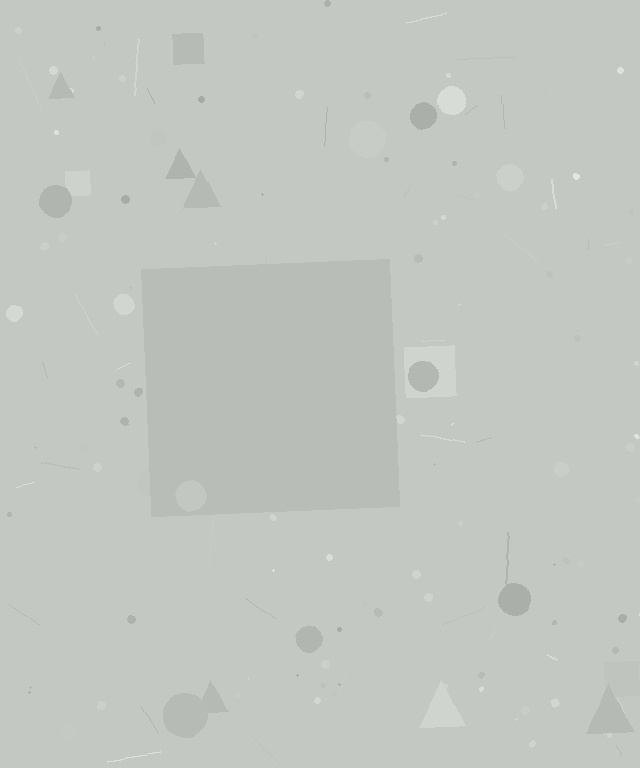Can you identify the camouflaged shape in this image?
The camouflaged shape is a square.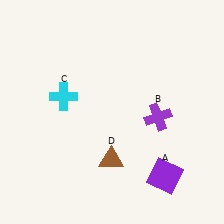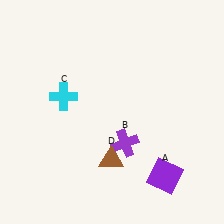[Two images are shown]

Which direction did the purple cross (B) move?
The purple cross (B) moved left.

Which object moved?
The purple cross (B) moved left.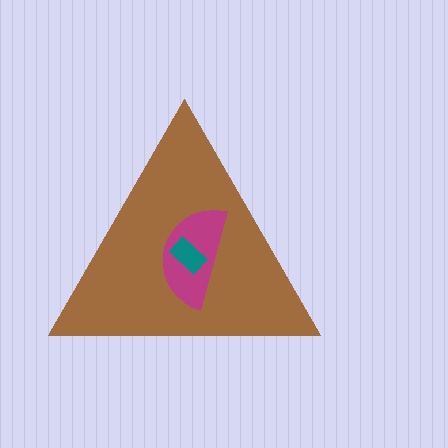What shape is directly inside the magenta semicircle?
The teal rectangle.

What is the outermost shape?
The brown triangle.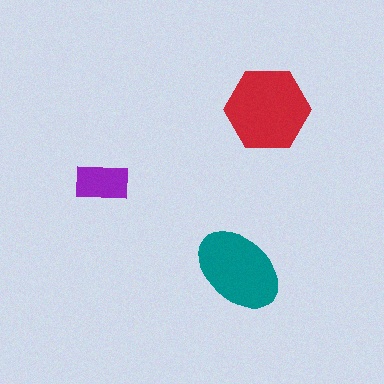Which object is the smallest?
The purple rectangle.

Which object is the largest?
The red hexagon.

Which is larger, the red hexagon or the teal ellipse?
The red hexagon.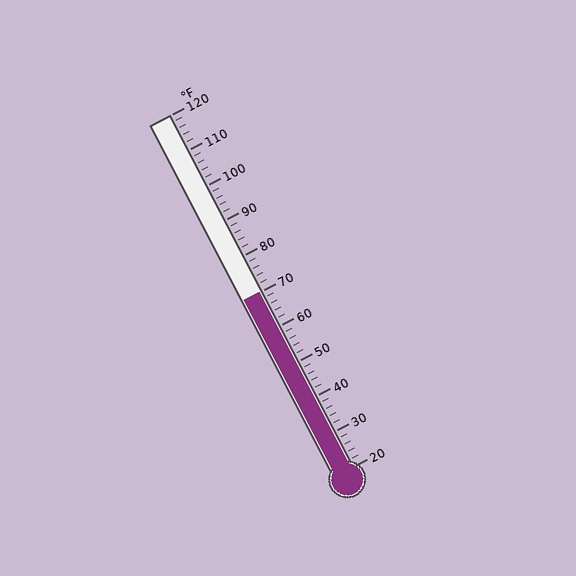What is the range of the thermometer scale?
The thermometer scale ranges from 20°F to 120°F.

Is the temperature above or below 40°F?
The temperature is above 40°F.